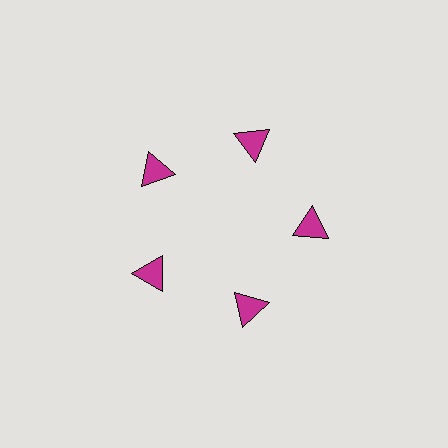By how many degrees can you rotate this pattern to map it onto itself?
The pattern maps onto itself every 72 degrees of rotation.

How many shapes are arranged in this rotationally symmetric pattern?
There are 5 shapes, arranged in 5 groups of 1.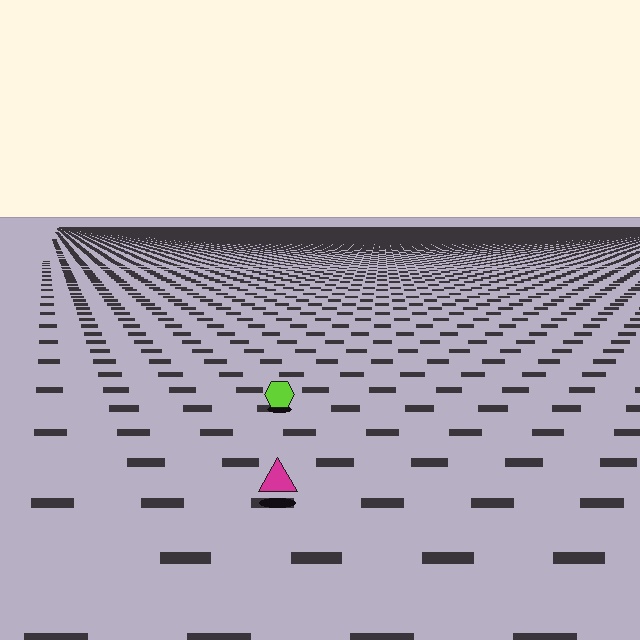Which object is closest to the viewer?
The magenta triangle is closest. The texture marks near it are larger and more spread out.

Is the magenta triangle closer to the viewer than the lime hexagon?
Yes. The magenta triangle is closer — you can tell from the texture gradient: the ground texture is coarser near it.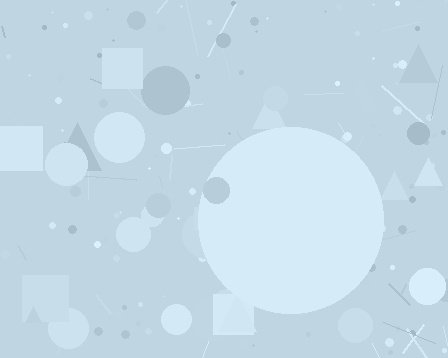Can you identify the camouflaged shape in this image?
The camouflaged shape is a circle.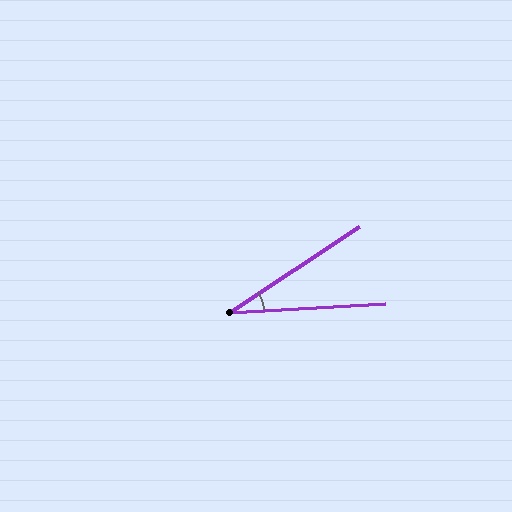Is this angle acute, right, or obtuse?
It is acute.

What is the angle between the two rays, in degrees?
Approximately 30 degrees.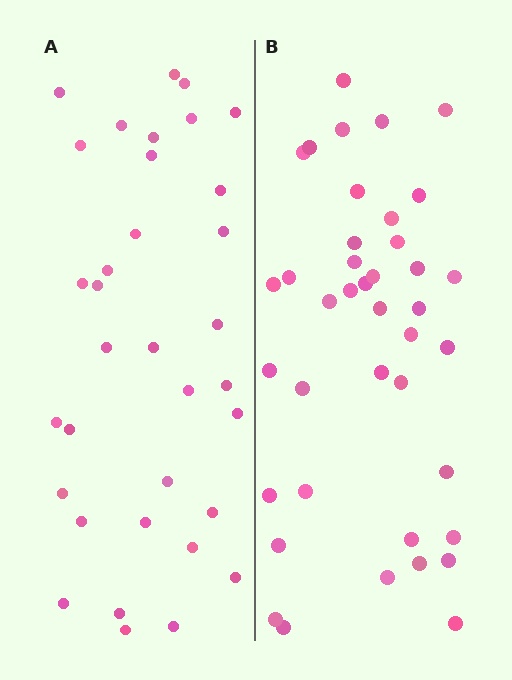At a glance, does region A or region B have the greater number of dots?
Region B (the right region) has more dots.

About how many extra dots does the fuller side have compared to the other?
Region B has about 6 more dots than region A.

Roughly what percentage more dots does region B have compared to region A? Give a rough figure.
About 20% more.